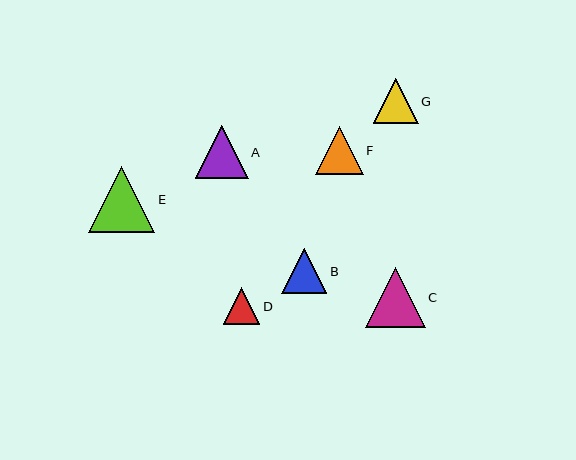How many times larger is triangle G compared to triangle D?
Triangle G is approximately 1.2 times the size of triangle D.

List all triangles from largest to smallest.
From largest to smallest: E, C, A, F, B, G, D.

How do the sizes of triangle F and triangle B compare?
Triangle F and triangle B are approximately the same size.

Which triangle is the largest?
Triangle E is the largest with a size of approximately 66 pixels.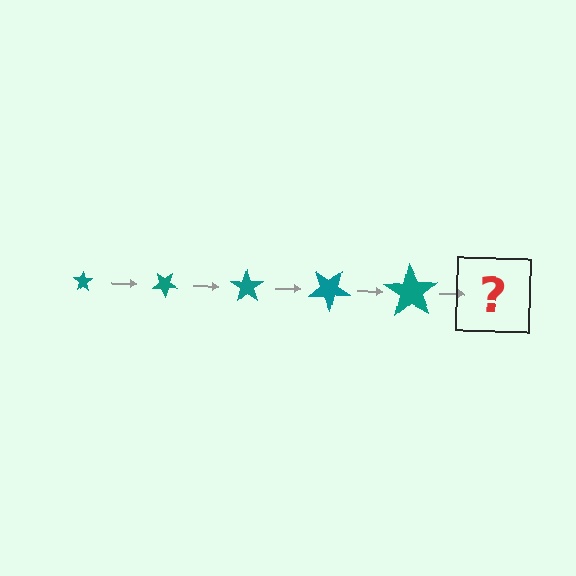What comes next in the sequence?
The next element should be a star, larger than the previous one and rotated 175 degrees from the start.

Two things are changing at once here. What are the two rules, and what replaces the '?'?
The two rules are that the star grows larger each step and it rotates 35 degrees each step. The '?' should be a star, larger than the previous one and rotated 175 degrees from the start.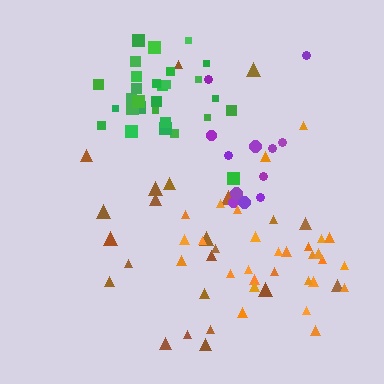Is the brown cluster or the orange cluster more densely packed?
Orange.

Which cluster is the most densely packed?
Green.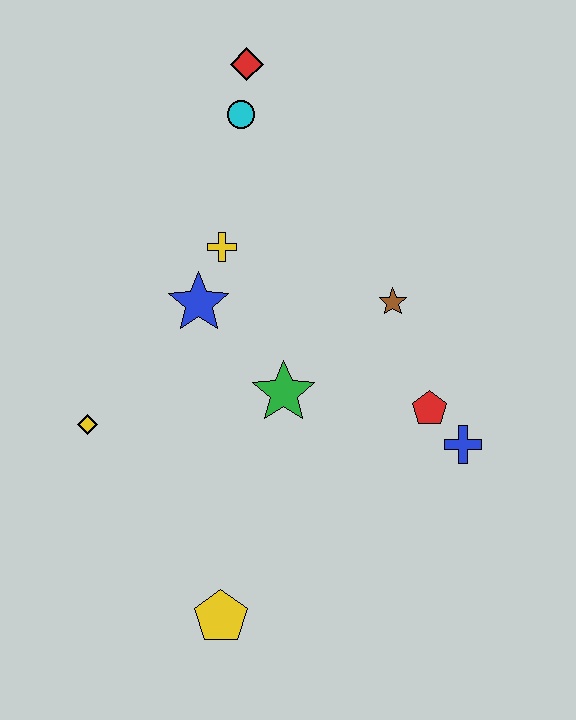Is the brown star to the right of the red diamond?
Yes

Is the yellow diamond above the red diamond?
No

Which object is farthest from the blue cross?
The red diamond is farthest from the blue cross.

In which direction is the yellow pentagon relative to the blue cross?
The yellow pentagon is to the left of the blue cross.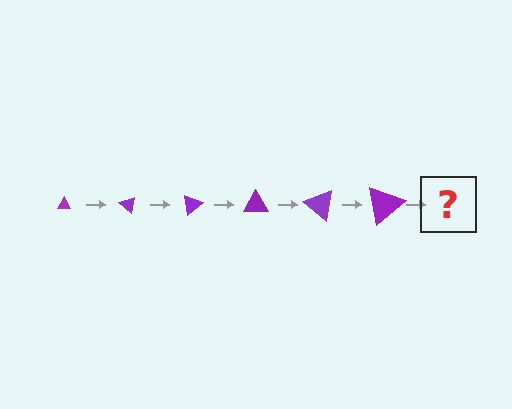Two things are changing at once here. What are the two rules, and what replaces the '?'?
The two rules are that the triangle grows larger each step and it rotates 40 degrees each step. The '?' should be a triangle, larger than the previous one and rotated 240 degrees from the start.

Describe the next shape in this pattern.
It should be a triangle, larger than the previous one and rotated 240 degrees from the start.